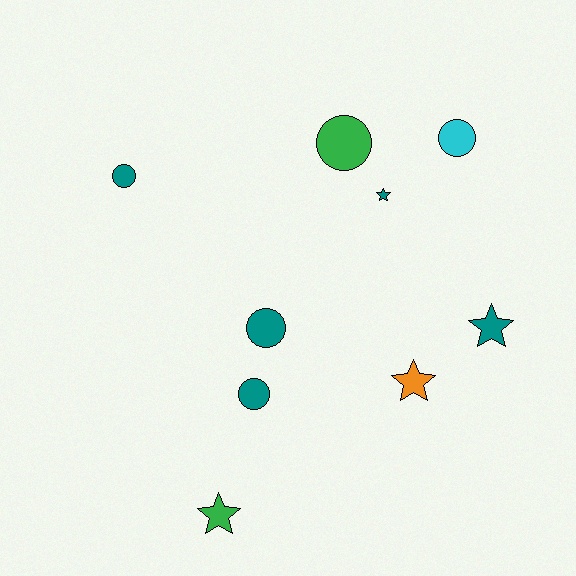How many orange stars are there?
There is 1 orange star.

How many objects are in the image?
There are 9 objects.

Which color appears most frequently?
Teal, with 5 objects.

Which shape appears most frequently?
Circle, with 5 objects.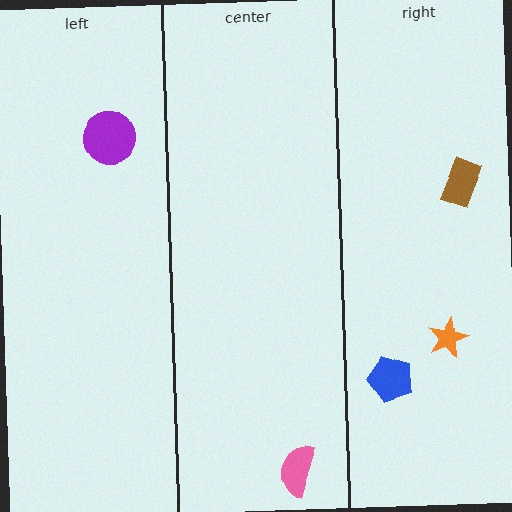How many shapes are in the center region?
1.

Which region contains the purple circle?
The left region.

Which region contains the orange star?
The right region.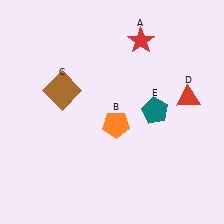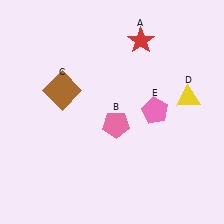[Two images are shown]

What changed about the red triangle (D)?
In Image 1, D is red. In Image 2, it changed to yellow.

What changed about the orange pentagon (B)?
In Image 1, B is orange. In Image 2, it changed to pink.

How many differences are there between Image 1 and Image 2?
There are 3 differences between the two images.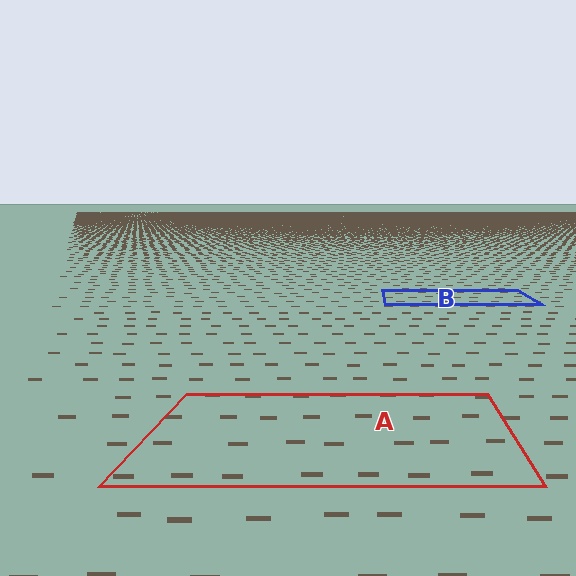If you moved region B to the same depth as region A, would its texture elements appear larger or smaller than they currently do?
They would appear larger. At a closer depth, the same texture elements are projected at a bigger on-screen size.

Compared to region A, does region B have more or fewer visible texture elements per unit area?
Region B has more texture elements per unit area — they are packed more densely because it is farther away.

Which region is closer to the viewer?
Region A is closer. The texture elements there are larger and more spread out.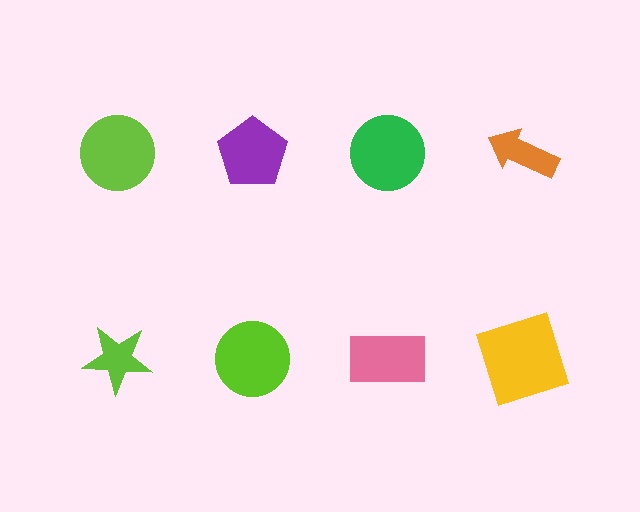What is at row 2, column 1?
A lime star.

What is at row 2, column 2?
A lime circle.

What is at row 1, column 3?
A green circle.